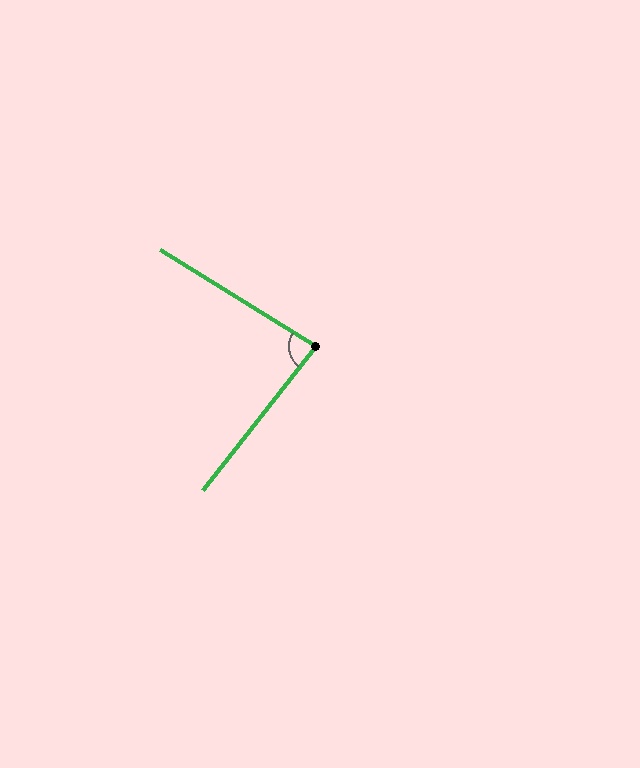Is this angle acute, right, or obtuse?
It is acute.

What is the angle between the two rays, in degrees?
Approximately 84 degrees.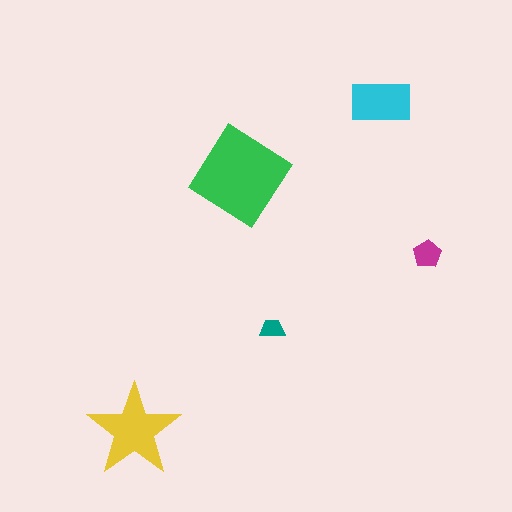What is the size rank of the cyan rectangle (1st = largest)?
3rd.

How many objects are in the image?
There are 5 objects in the image.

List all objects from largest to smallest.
The green diamond, the yellow star, the cyan rectangle, the magenta pentagon, the teal trapezoid.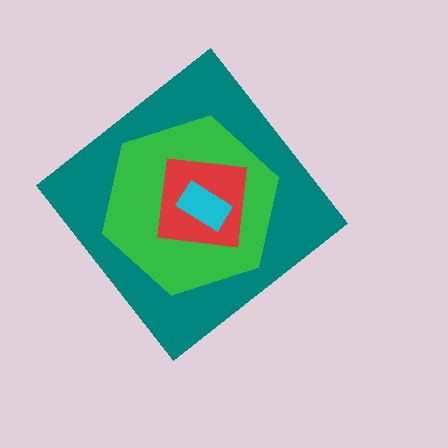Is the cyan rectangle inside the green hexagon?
Yes.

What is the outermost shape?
The teal diamond.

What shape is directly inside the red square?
The cyan rectangle.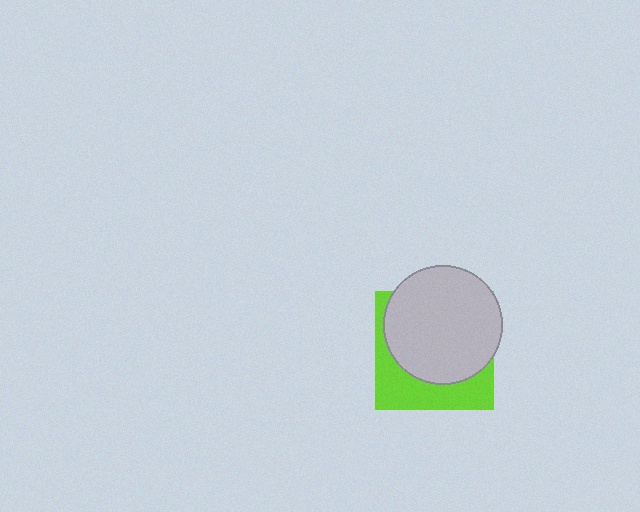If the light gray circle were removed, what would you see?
You would see the complete lime square.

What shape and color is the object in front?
The object in front is a light gray circle.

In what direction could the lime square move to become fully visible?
The lime square could move down. That would shift it out from behind the light gray circle entirely.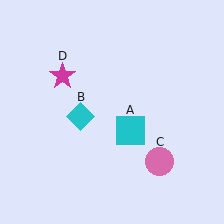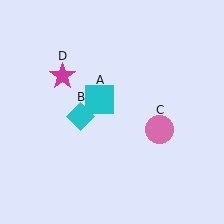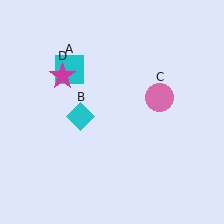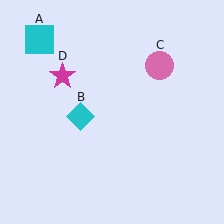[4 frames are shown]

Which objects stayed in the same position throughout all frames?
Cyan diamond (object B) and magenta star (object D) remained stationary.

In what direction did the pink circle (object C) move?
The pink circle (object C) moved up.